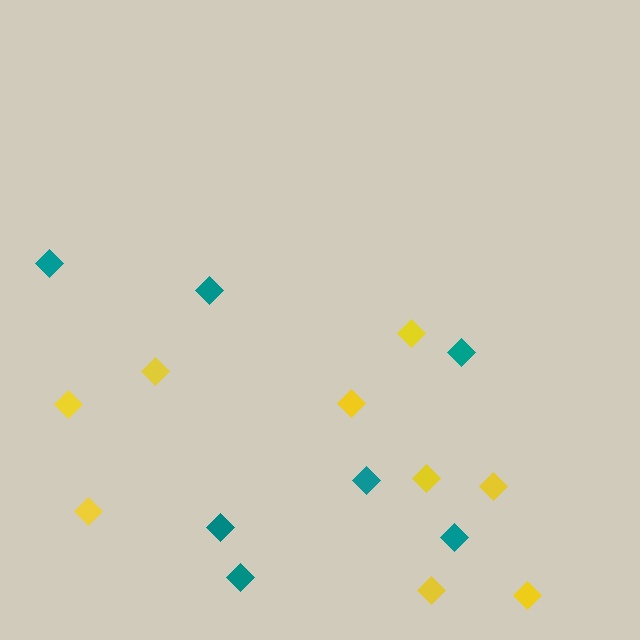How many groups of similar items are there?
There are 2 groups: one group of yellow diamonds (9) and one group of teal diamonds (7).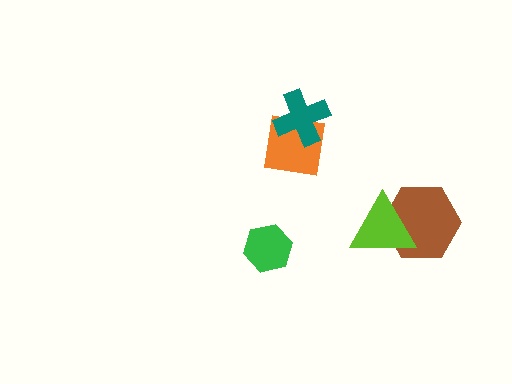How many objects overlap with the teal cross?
1 object overlaps with the teal cross.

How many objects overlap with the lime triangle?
1 object overlaps with the lime triangle.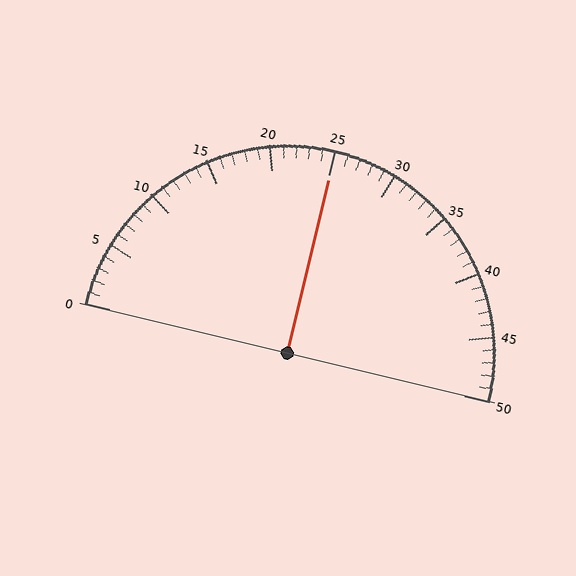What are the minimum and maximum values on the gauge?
The gauge ranges from 0 to 50.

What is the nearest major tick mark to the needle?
The nearest major tick mark is 25.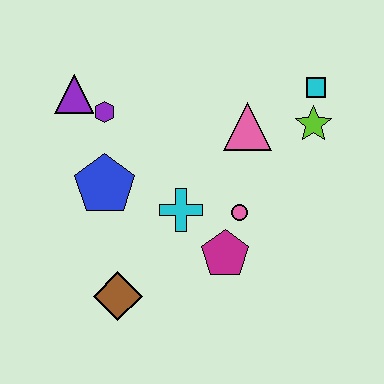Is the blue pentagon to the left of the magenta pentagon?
Yes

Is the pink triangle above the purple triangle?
No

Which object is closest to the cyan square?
The lime star is closest to the cyan square.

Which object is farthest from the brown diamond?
The cyan square is farthest from the brown diamond.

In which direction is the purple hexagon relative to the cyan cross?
The purple hexagon is above the cyan cross.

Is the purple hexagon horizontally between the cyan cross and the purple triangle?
Yes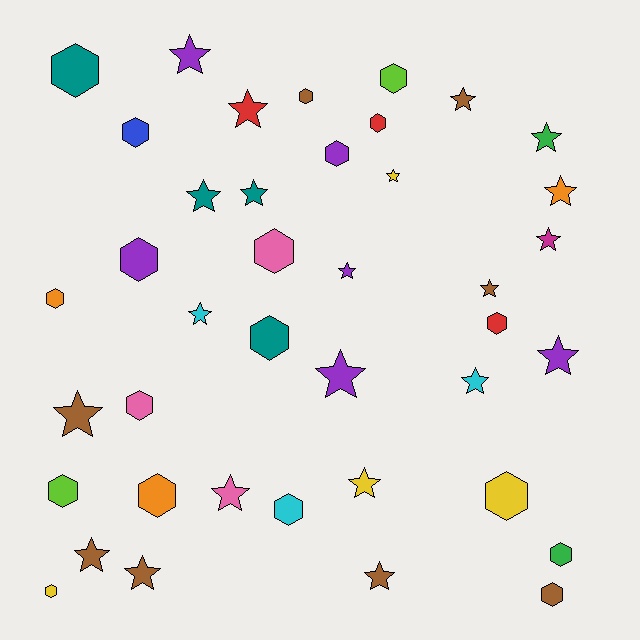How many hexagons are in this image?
There are 19 hexagons.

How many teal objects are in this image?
There are 4 teal objects.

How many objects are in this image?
There are 40 objects.